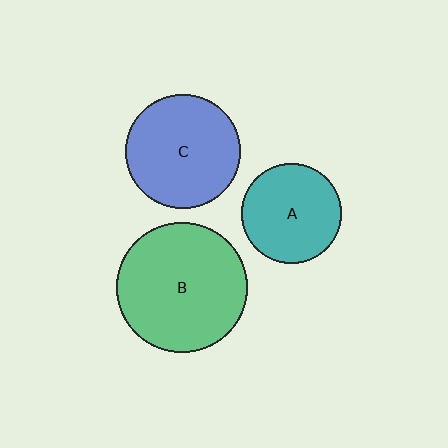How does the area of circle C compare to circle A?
Approximately 1.3 times.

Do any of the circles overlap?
No, none of the circles overlap.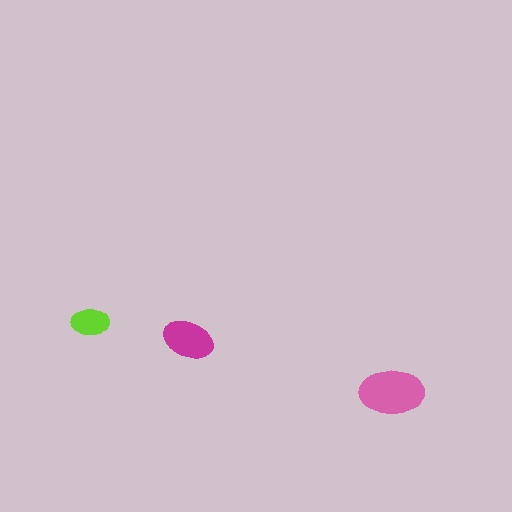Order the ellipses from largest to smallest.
the pink one, the magenta one, the lime one.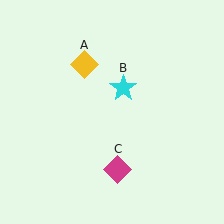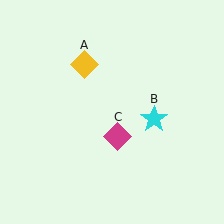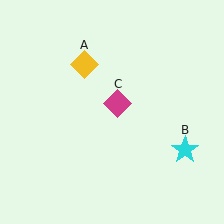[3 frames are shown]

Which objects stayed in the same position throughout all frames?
Yellow diamond (object A) remained stationary.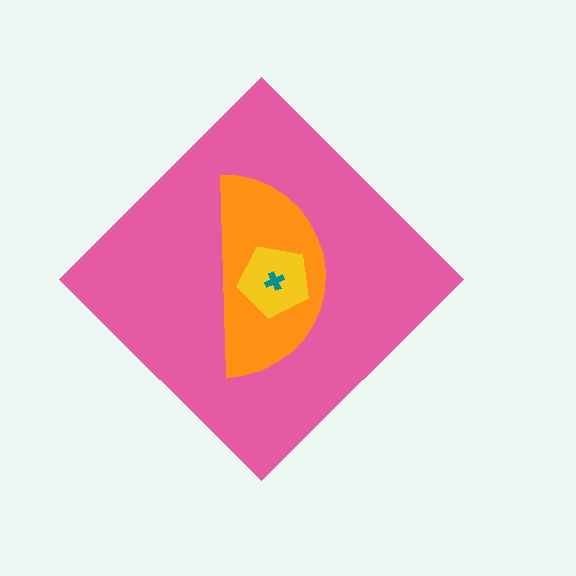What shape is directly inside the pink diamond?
The orange semicircle.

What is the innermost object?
The teal cross.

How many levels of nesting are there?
4.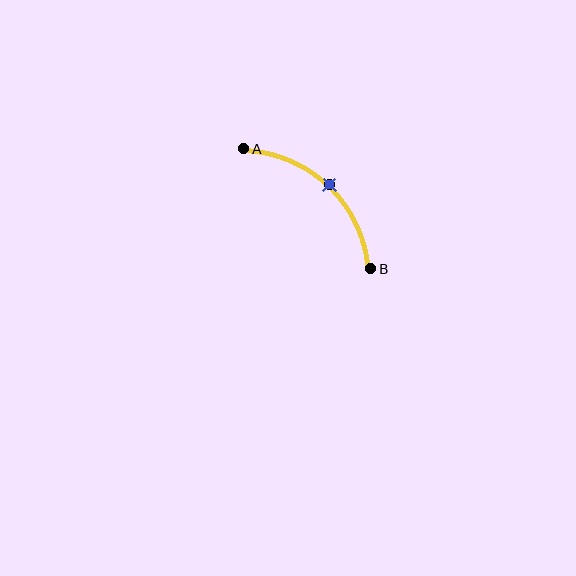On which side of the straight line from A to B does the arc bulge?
The arc bulges above and to the right of the straight line connecting A and B.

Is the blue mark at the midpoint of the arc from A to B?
Yes. The blue mark lies on the arc at equal arc-length from both A and B — it is the arc midpoint.